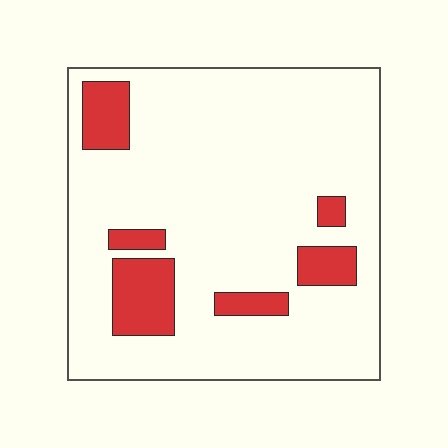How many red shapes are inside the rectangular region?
6.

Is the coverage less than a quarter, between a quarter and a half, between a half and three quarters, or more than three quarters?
Less than a quarter.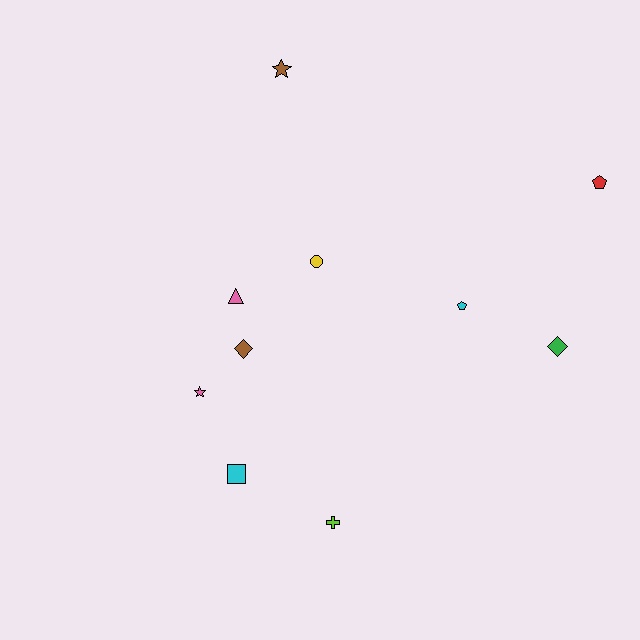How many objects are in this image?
There are 10 objects.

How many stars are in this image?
There are 2 stars.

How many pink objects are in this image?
There are 2 pink objects.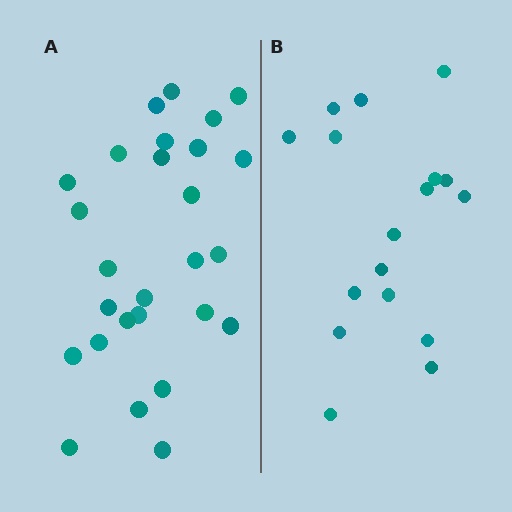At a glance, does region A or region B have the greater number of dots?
Region A (the left region) has more dots.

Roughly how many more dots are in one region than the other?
Region A has roughly 10 or so more dots than region B.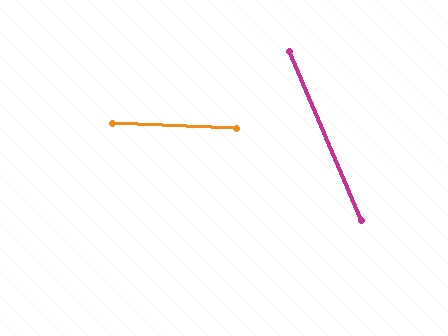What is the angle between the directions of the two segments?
Approximately 64 degrees.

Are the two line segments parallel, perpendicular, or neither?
Neither parallel nor perpendicular — they differ by about 64°.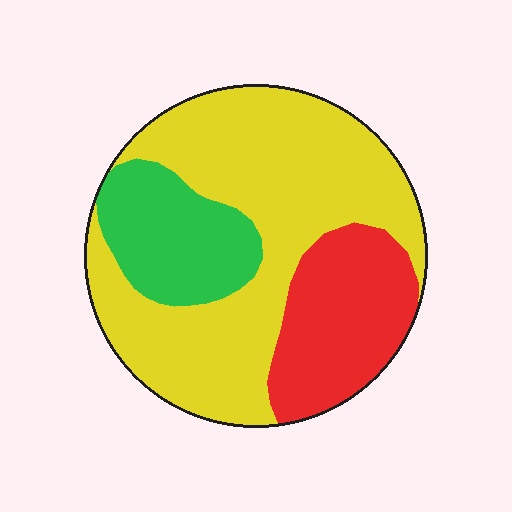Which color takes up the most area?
Yellow, at roughly 60%.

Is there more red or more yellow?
Yellow.